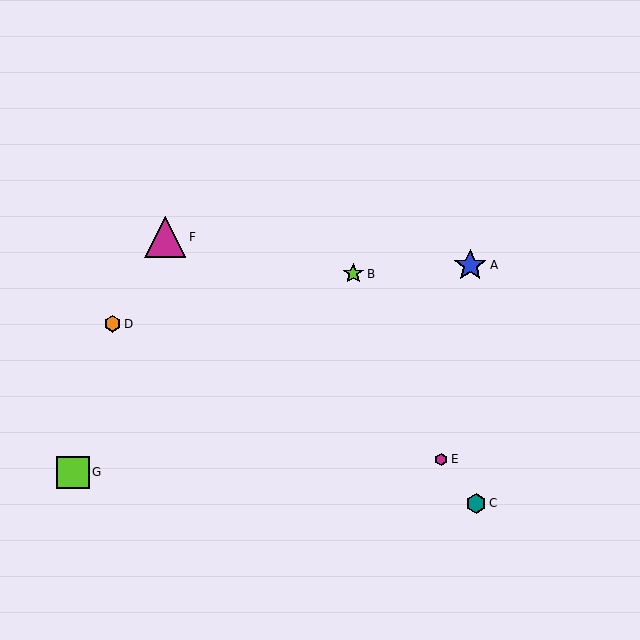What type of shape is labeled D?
Shape D is an orange hexagon.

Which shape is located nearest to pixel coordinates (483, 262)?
The blue star (labeled A) at (470, 265) is nearest to that location.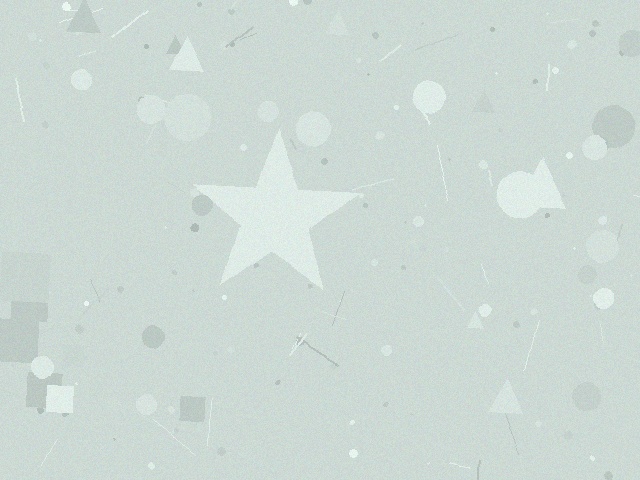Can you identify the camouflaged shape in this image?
The camouflaged shape is a star.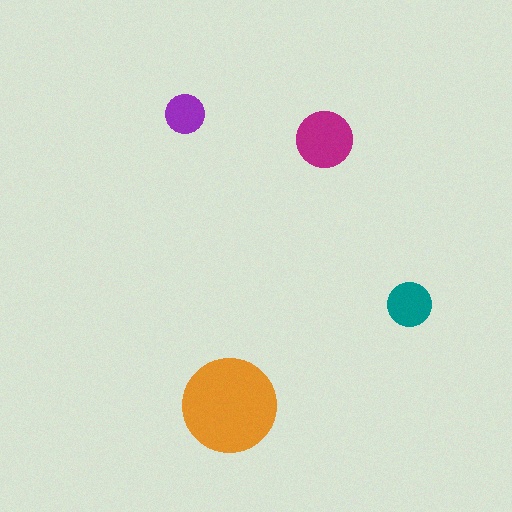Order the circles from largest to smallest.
the orange one, the magenta one, the teal one, the purple one.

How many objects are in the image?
There are 4 objects in the image.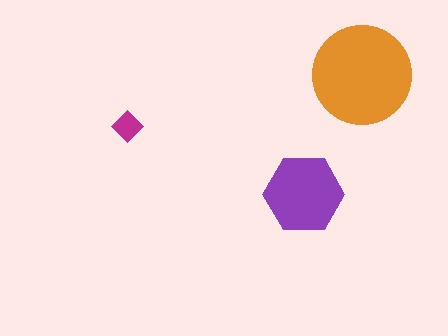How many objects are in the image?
There are 3 objects in the image.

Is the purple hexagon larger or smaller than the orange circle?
Smaller.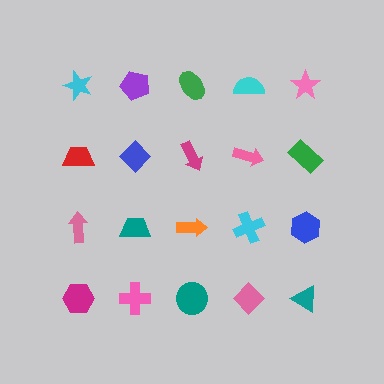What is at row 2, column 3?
A magenta arrow.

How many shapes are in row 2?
5 shapes.